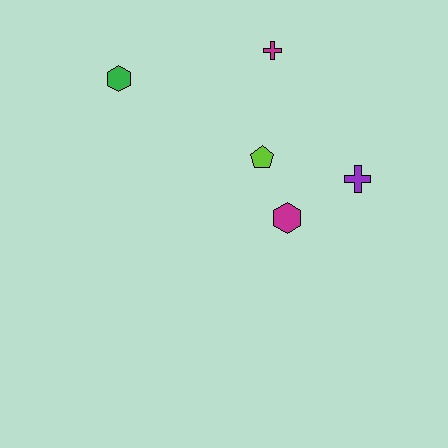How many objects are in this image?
There are 5 objects.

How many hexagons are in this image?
There are 2 hexagons.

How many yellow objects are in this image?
There are no yellow objects.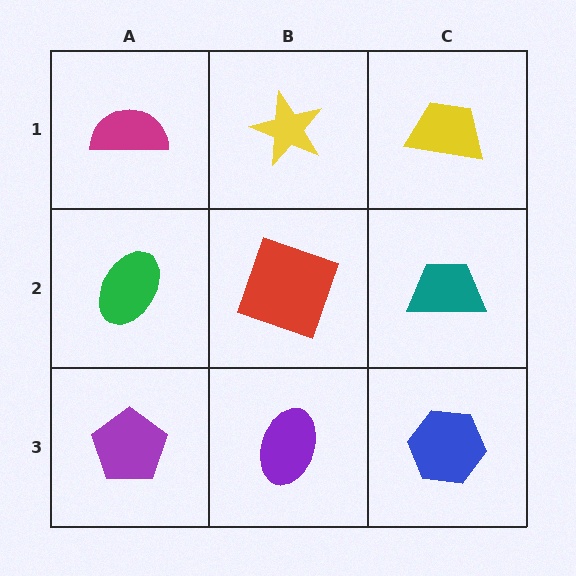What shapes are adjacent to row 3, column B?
A red square (row 2, column B), a purple pentagon (row 3, column A), a blue hexagon (row 3, column C).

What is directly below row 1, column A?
A green ellipse.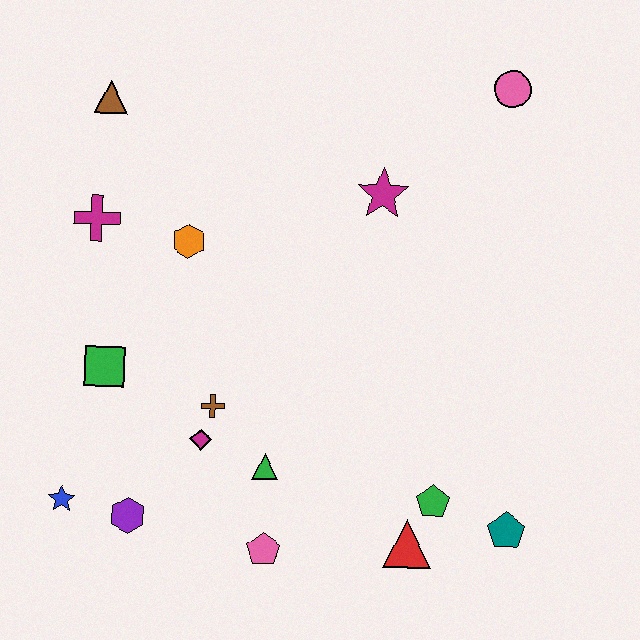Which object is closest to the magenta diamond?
The brown cross is closest to the magenta diamond.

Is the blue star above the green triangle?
No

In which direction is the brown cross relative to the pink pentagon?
The brown cross is above the pink pentagon.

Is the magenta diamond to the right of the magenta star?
No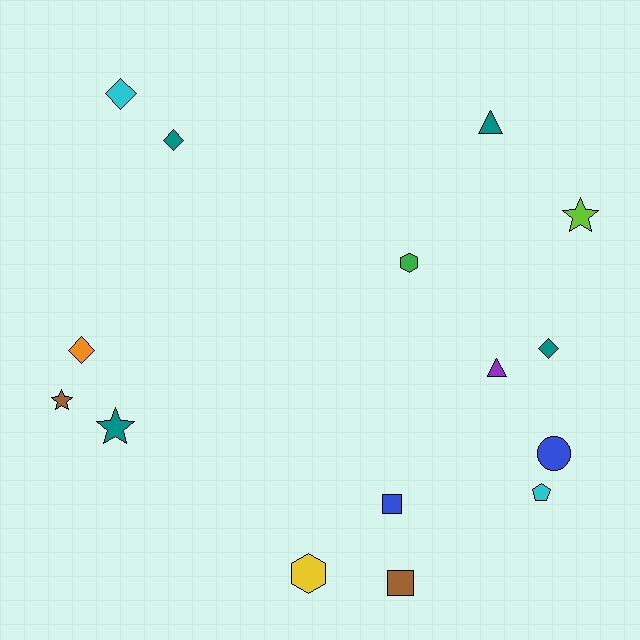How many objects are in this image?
There are 15 objects.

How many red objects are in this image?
There are no red objects.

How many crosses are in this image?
There are no crosses.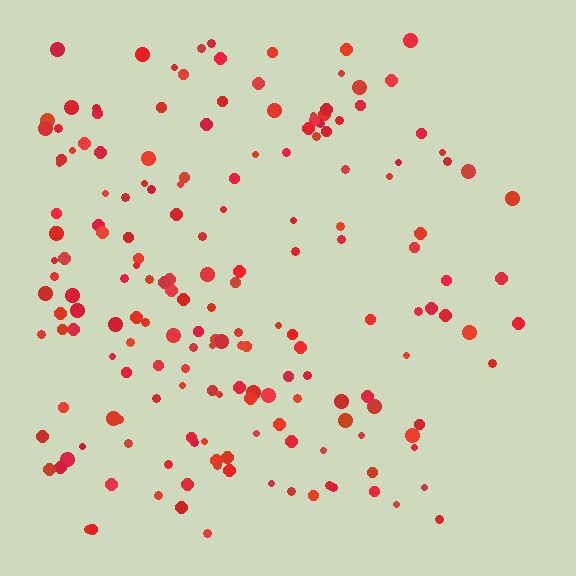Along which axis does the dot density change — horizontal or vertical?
Horizontal.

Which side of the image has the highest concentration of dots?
The left.